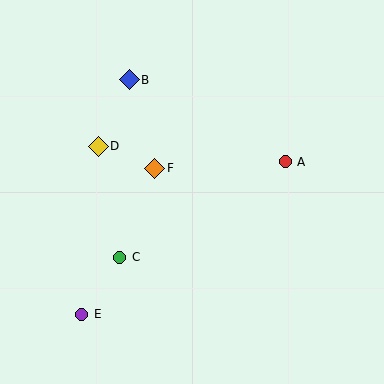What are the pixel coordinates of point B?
Point B is at (129, 80).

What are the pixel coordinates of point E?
Point E is at (82, 314).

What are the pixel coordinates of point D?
Point D is at (98, 146).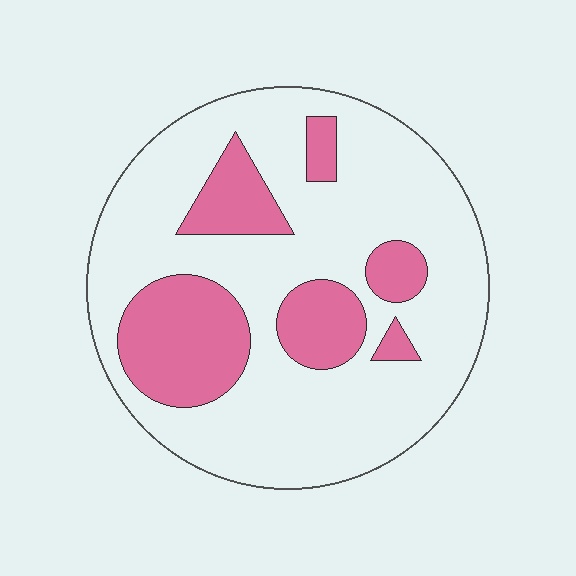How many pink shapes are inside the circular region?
6.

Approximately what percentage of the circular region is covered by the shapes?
Approximately 25%.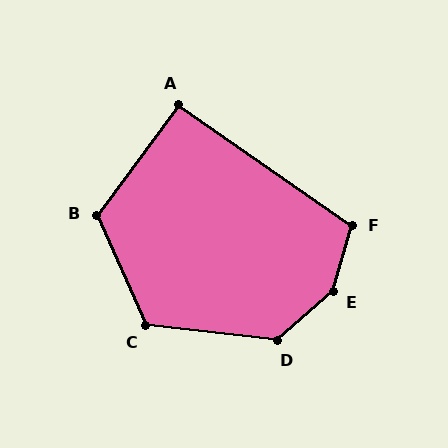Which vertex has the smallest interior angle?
A, at approximately 91 degrees.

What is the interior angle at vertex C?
Approximately 121 degrees (obtuse).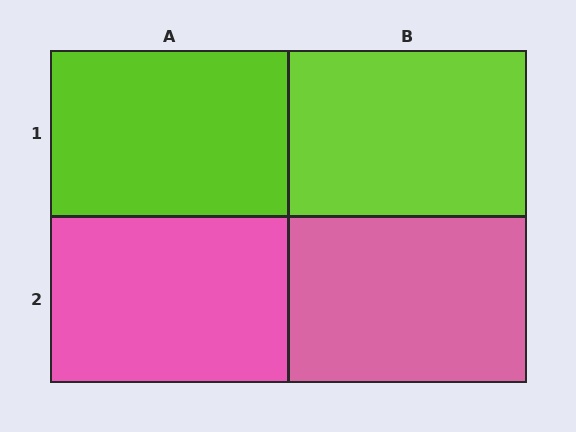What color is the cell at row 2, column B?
Pink.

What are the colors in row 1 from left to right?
Lime, lime.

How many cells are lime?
2 cells are lime.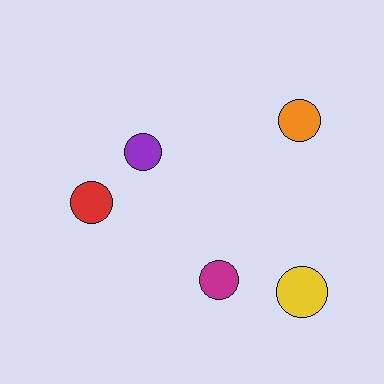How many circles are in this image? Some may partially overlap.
There are 5 circles.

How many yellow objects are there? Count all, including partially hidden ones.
There is 1 yellow object.